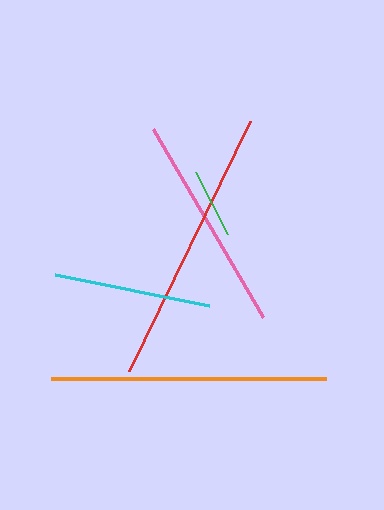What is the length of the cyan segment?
The cyan segment is approximately 156 pixels long.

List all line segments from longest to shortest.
From longest to shortest: red, orange, pink, cyan, green.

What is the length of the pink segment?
The pink segment is approximately 218 pixels long.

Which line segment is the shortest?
The green line is the shortest at approximately 69 pixels.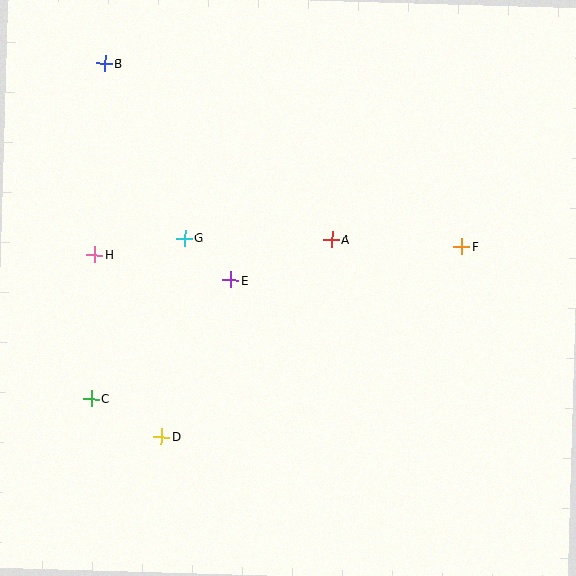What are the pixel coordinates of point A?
Point A is at (332, 239).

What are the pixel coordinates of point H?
Point H is at (95, 255).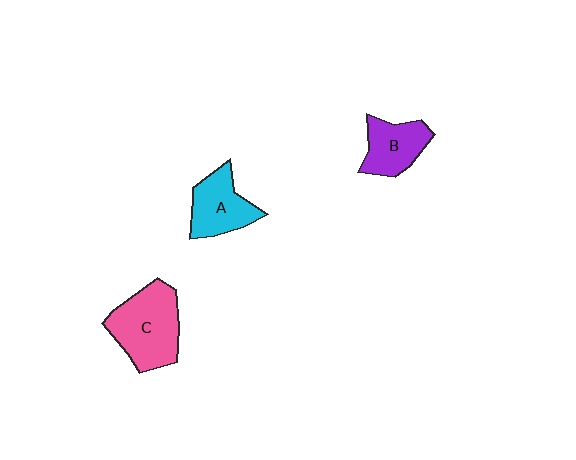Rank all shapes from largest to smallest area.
From largest to smallest: C (pink), A (cyan), B (purple).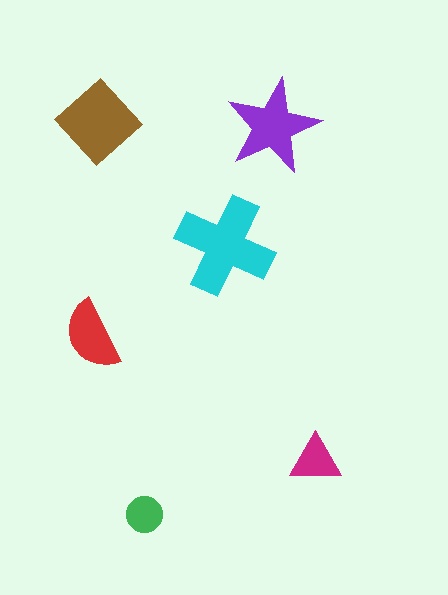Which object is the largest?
The cyan cross.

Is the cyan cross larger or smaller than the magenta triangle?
Larger.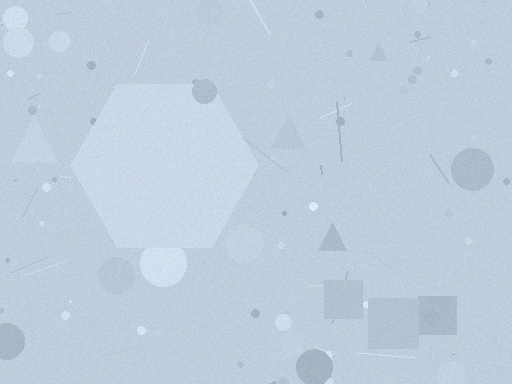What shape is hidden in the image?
A hexagon is hidden in the image.